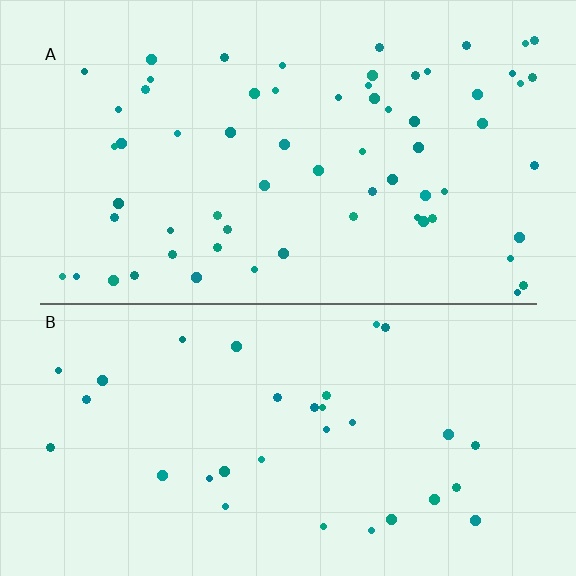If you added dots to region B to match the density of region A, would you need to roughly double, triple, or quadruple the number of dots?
Approximately double.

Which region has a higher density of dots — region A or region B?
A (the top).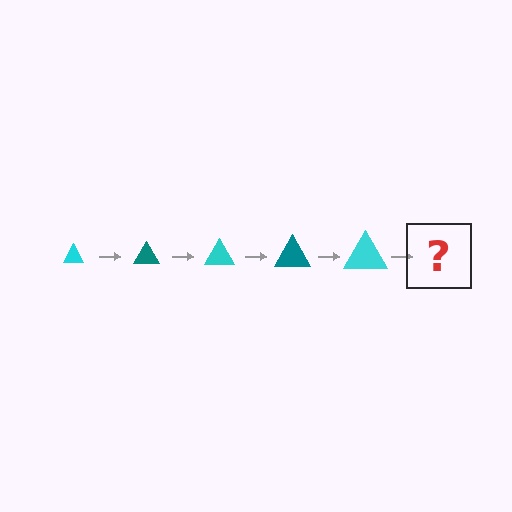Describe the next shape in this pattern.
It should be a teal triangle, larger than the previous one.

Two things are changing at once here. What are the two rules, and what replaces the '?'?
The two rules are that the triangle grows larger each step and the color cycles through cyan and teal. The '?' should be a teal triangle, larger than the previous one.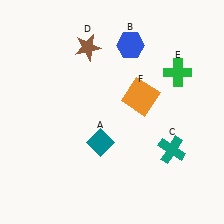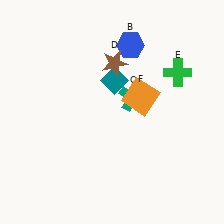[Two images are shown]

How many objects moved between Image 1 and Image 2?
3 objects moved between the two images.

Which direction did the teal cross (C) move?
The teal cross (C) moved up.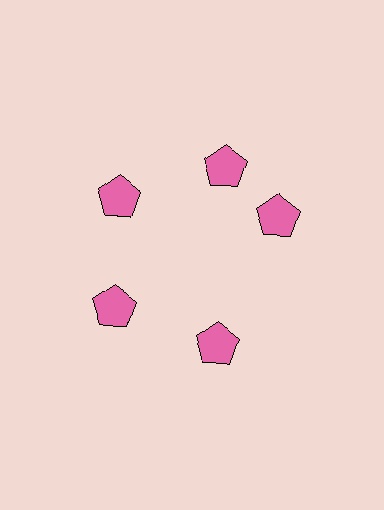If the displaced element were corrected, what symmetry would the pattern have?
It would have 5-fold rotational symmetry — the pattern would map onto itself every 72 degrees.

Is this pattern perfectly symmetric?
No. The 5 pink pentagons are arranged in a ring, but one element near the 3 o'clock position is rotated out of alignment along the ring, breaking the 5-fold rotational symmetry.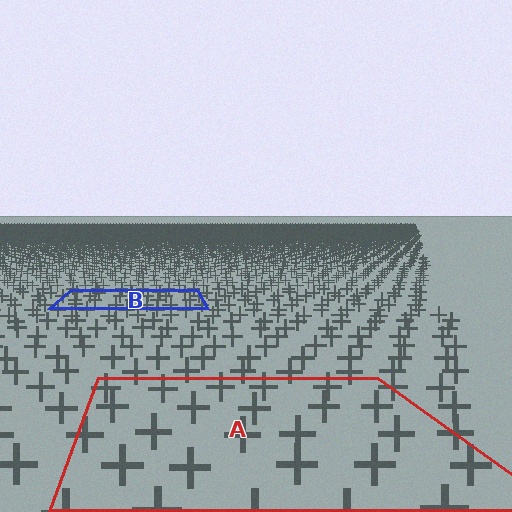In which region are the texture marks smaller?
The texture marks are smaller in region B, because it is farther away.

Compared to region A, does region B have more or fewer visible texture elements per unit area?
Region B has more texture elements per unit area — they are packed more densely because it is farther away.